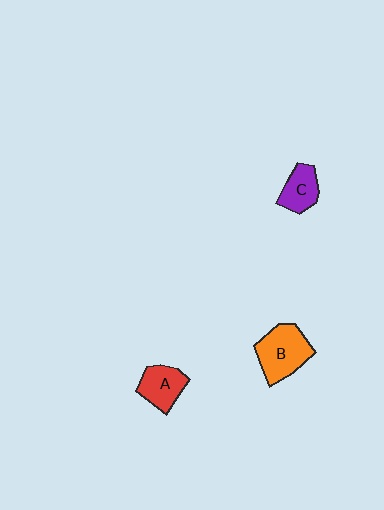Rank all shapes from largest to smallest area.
From largest to smallest: B (orange), A (red), C (purple).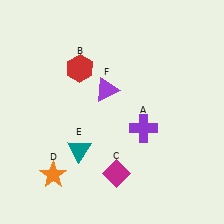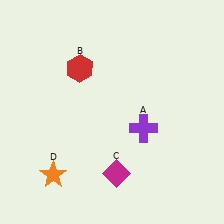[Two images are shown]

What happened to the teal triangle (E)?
The teal triangle (E) was removed in Image 2. It was in the bottom-left area of Image 1.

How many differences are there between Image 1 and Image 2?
There are 2 differences between the two images.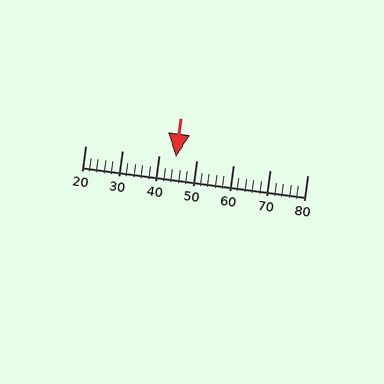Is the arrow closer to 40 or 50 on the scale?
The arrow is closer to 40.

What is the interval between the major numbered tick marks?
The major tick marks are spaced 10 units apart.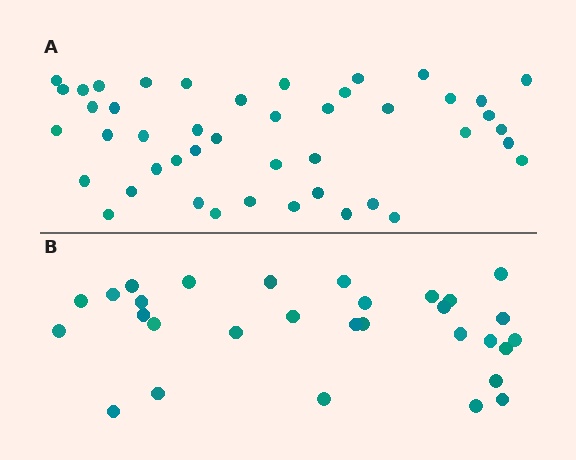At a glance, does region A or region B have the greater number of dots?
Region A (the top region) has more dots.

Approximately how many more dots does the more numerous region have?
Region A has approximately 15 more dots than region B.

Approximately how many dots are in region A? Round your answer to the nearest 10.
About 40 dots. (The exact count is 45, which rounds to 40.)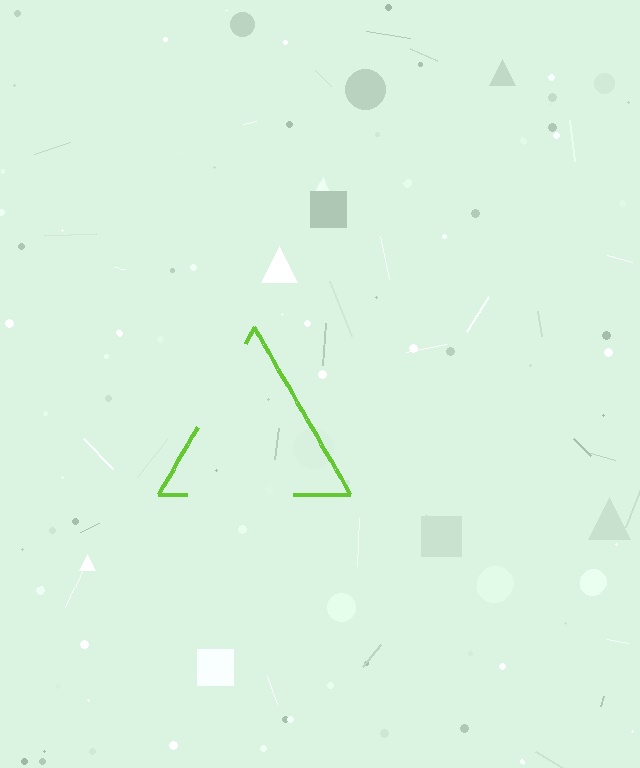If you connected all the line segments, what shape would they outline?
They would outline a triangle.